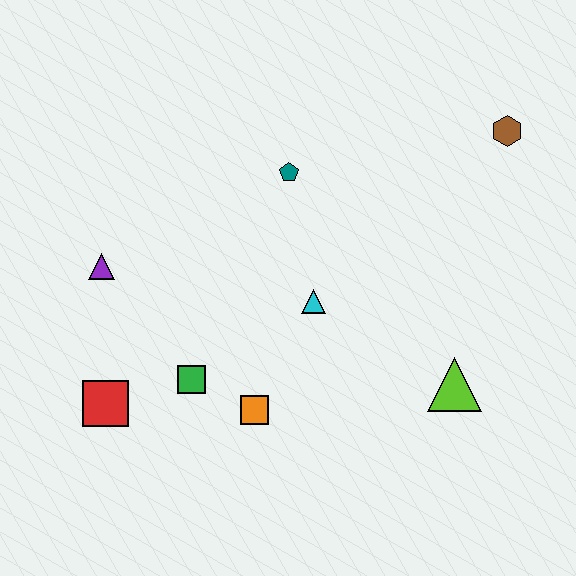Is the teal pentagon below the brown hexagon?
Yes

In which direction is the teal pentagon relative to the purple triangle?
The teal pentagon is to the right of the purple triangle.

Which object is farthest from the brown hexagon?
The red square is farthest from the brown hexagon.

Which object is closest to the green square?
The orange square is closest to the green square.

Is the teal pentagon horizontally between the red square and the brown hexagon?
Yes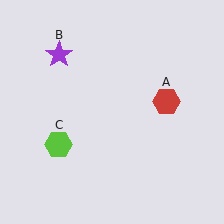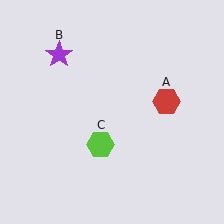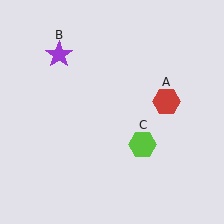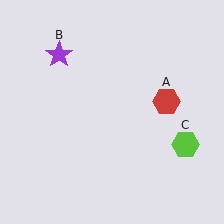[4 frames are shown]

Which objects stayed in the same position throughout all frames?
Red hexagon (object A) and purple star (object B) remained stationary.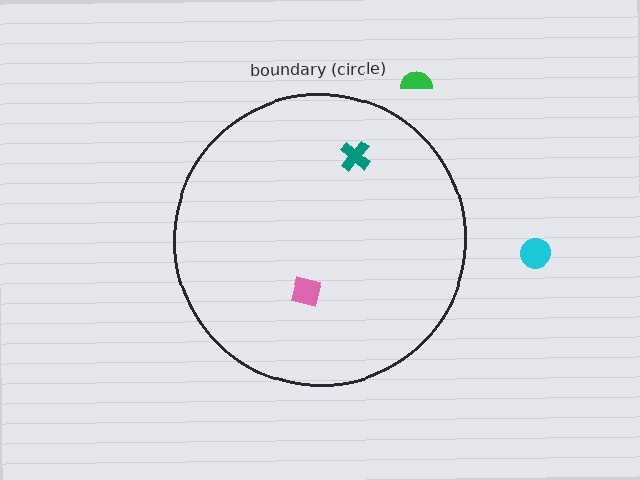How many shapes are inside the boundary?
2 inside, 2 outside.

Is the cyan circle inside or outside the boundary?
Outside.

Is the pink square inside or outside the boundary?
Inside.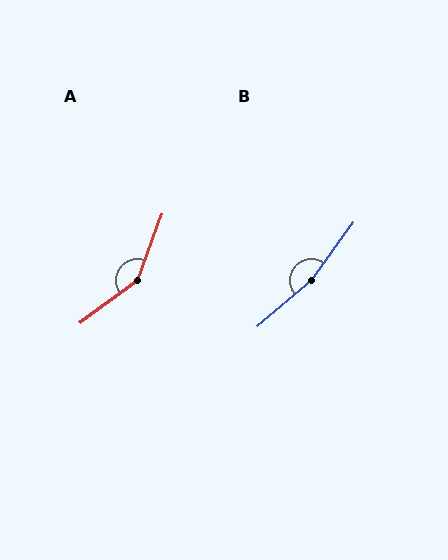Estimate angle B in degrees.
Approximately 166 degrees.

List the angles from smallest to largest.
A (147°), B (166°).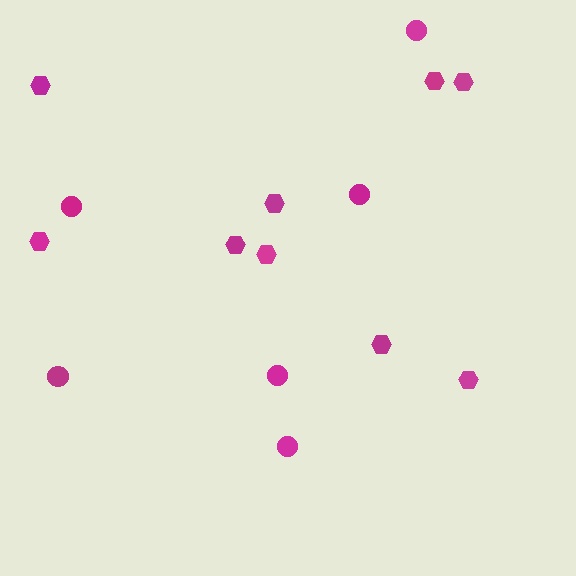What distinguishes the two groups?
There are 2 groups: one group of hexagons (9) and one group of circles (6).